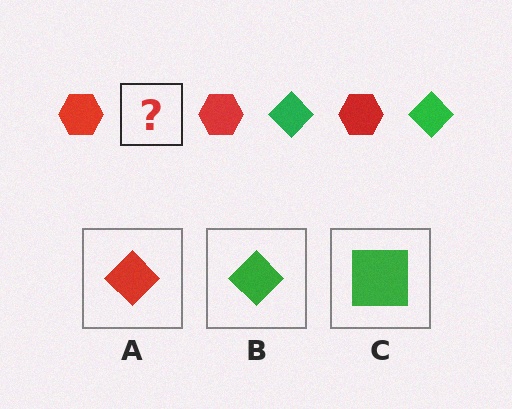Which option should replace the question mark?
Option B.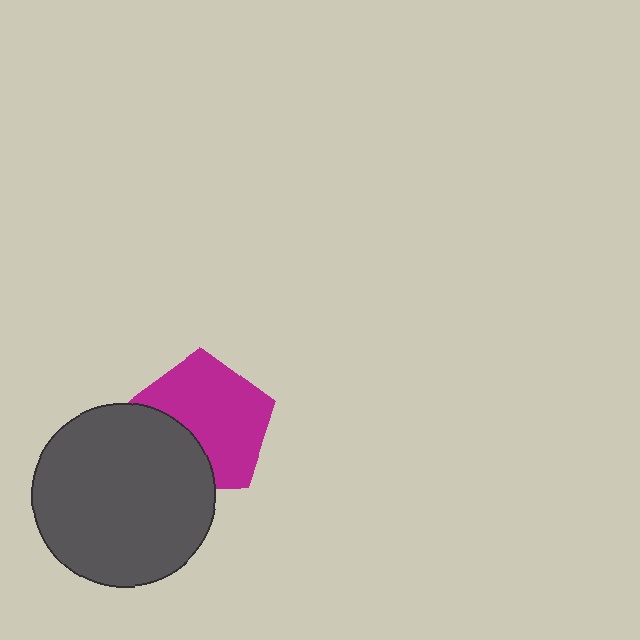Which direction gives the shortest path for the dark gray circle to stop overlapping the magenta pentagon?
Moving toward the lower-left gives the shortest separation.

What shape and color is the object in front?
The object in front is a dark gray circle.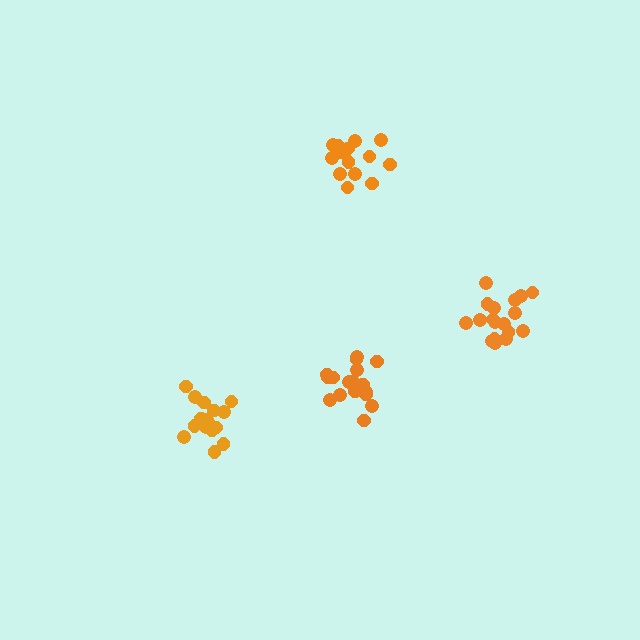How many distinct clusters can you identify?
There are 4 distinct clusters.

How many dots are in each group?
Group 1: 15 dots, Group 2: 16 dots, Group 3: 17 dots, Group 4: 18 dots (66 total).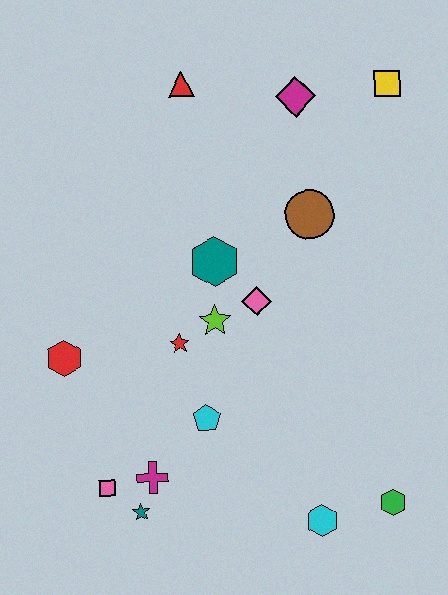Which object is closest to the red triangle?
The magenta diamond is closest to the red triangle.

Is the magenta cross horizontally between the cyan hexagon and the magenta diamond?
No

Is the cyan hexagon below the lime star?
Yes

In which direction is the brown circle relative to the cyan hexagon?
The brown circle is above the cyan hexagon.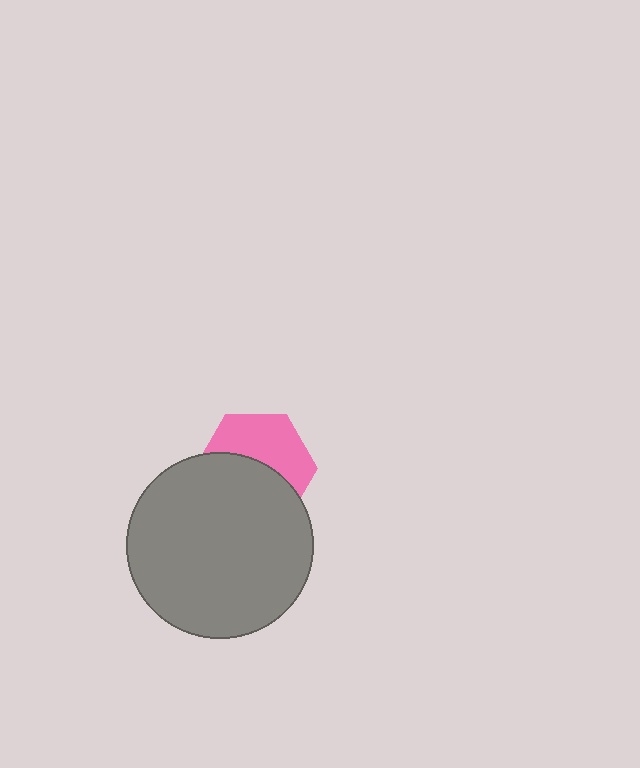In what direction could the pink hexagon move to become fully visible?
The pink hexagon could move up. That would shift it out from behind the gray circle entirely.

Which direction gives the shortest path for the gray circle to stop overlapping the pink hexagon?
Moving down gives the shortest separation.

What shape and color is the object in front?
The object in front is a gray circle.